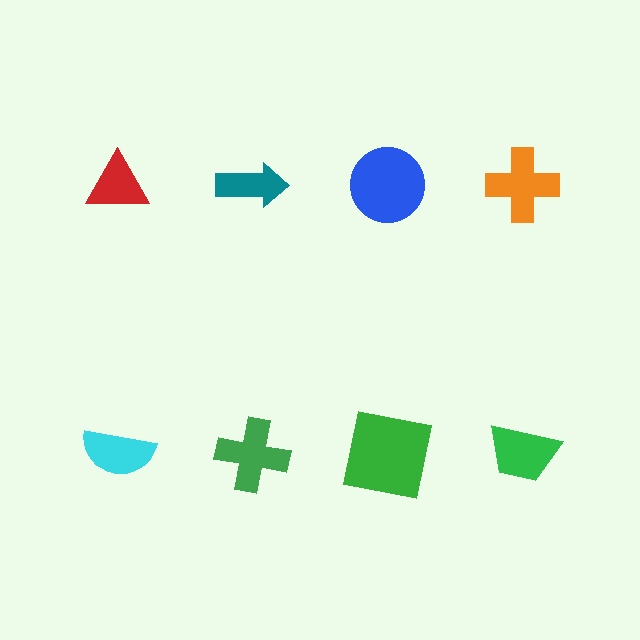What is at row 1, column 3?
A blue circle.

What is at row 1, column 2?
A teal arrow.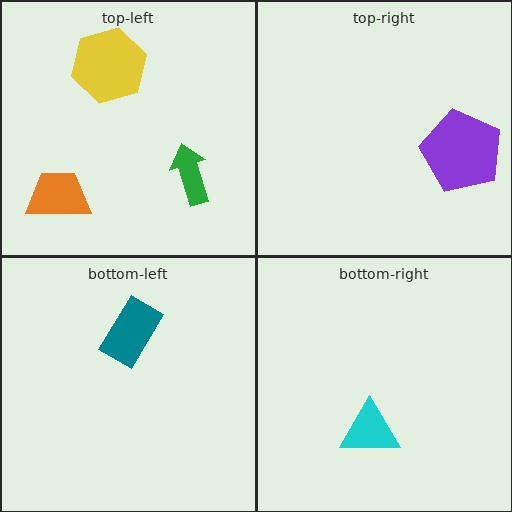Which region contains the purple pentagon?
The top-right region.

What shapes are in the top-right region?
The purple pentagon.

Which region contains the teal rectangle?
The bottom-left region.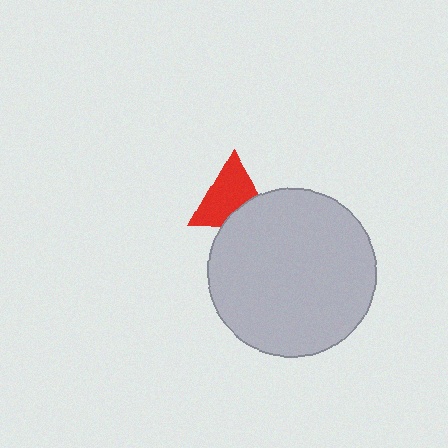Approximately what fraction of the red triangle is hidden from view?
Roughly 31% of the red triangle is hidden behind the light gray circle.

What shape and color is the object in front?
The object in front is a light gray circle.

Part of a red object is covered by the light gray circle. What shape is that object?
It is a triangle.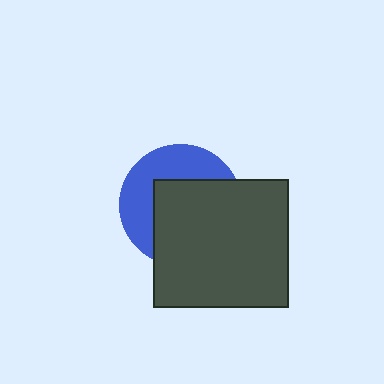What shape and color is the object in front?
The object in front is a dark gray rectangle.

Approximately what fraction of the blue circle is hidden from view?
Roughly 57% of the blue circle is hidden behind the dark gray rectangle.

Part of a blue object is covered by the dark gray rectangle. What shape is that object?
It is a circle.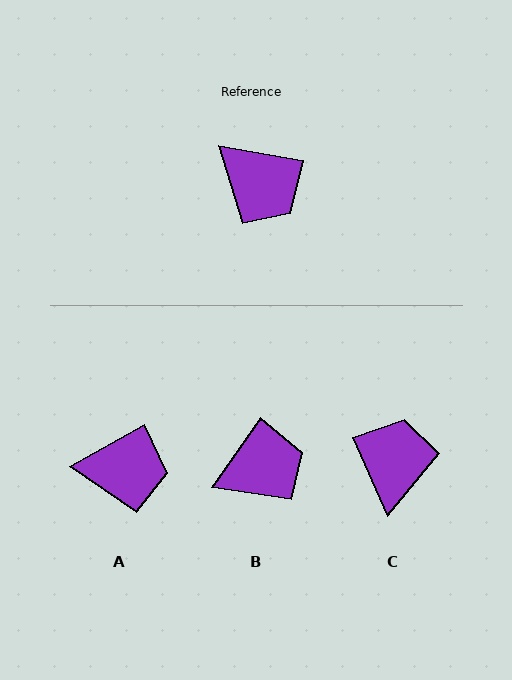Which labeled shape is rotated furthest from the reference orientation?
C, about 124 degrees away.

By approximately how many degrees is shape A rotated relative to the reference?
Approximately 39 degrees counter-clockwise.